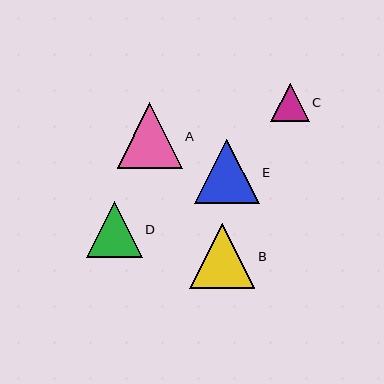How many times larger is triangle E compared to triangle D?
Triangle E is approximately 1.2 times the size of triangle D.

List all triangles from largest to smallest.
From largest to smallest: A, B, E, D, C.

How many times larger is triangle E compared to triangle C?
Triangle E is approximately 1.7 times the size of triangle C.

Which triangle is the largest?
Triangle A is the largest with a size of approximately 65 pixels.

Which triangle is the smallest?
Triangle C is the smallest with a size of approximately 38 pixels.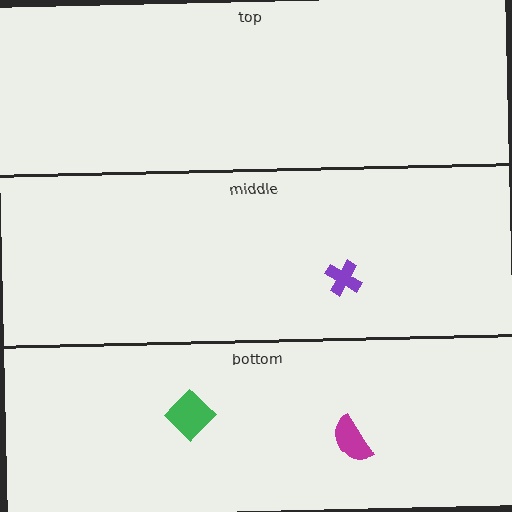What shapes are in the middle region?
The purple cross.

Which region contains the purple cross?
The middle region.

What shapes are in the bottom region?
The magenta semicircle, the green diamond.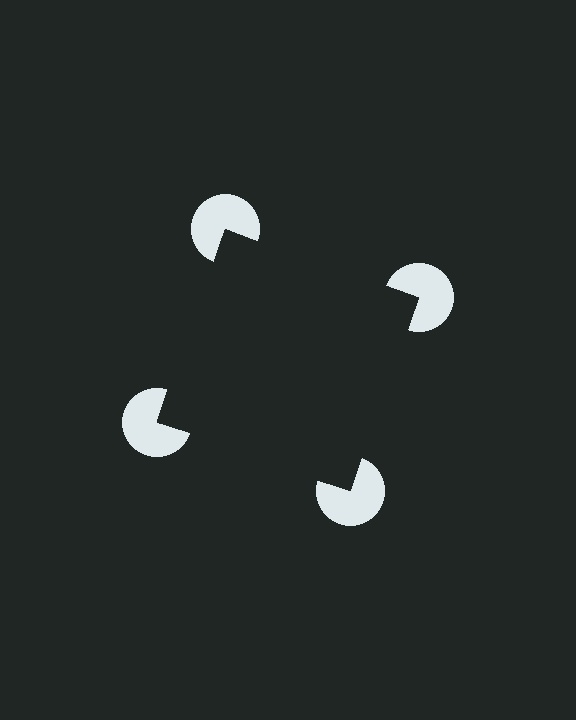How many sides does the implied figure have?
4 sides.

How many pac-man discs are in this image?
There are 4 — one at each vertex of the illusory square.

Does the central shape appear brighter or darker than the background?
It typically appears slightly darker than the background, even though no actual brightness change is drawn.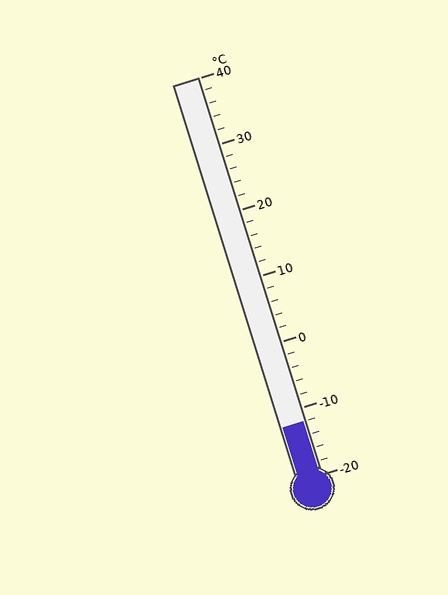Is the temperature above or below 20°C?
The temperature is below 20°C.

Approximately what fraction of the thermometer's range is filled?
The thermometer is filled to approximately 15% of its range.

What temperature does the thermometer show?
The thermometer shows approximately -12°C.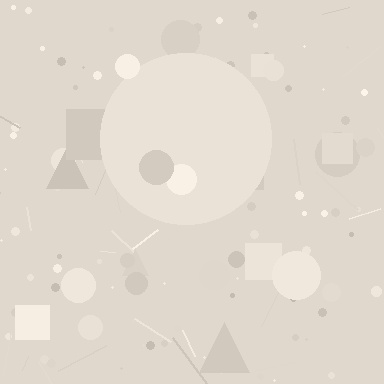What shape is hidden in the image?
A circle is hidden in the image.